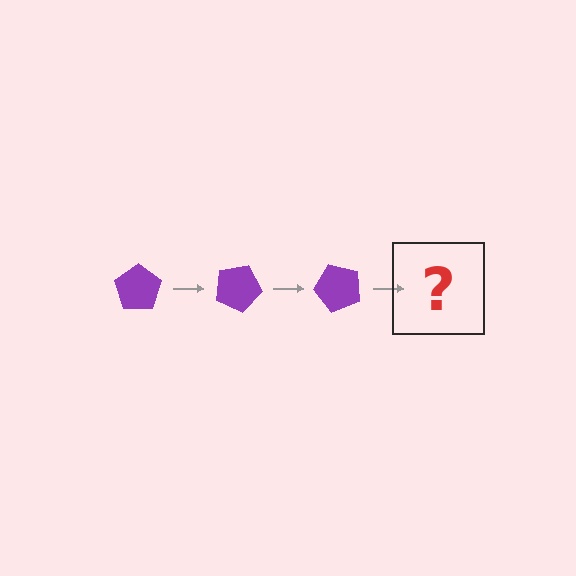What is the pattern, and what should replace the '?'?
The pattern is that the pentagon rotates 25 degrees each step. The '?' should be a purple pentagon rotated 75 degrees.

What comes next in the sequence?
The next element should be a purple pentagon rotated 75 degrees.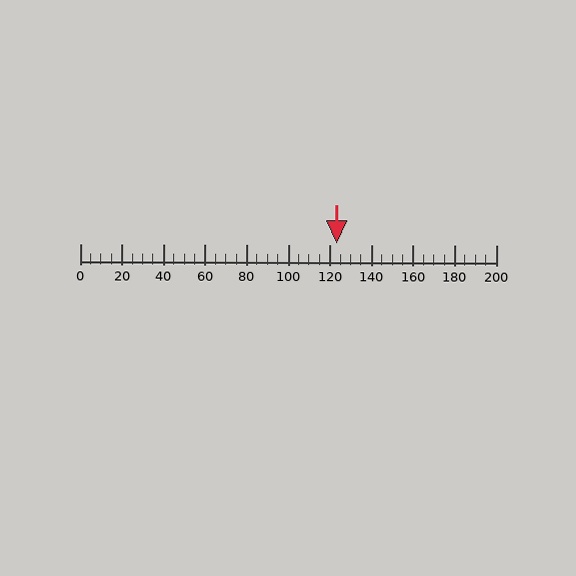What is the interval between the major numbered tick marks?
The major tick marks are spaced 20 units apart.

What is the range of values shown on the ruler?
The ruler shows values from 0 to 200.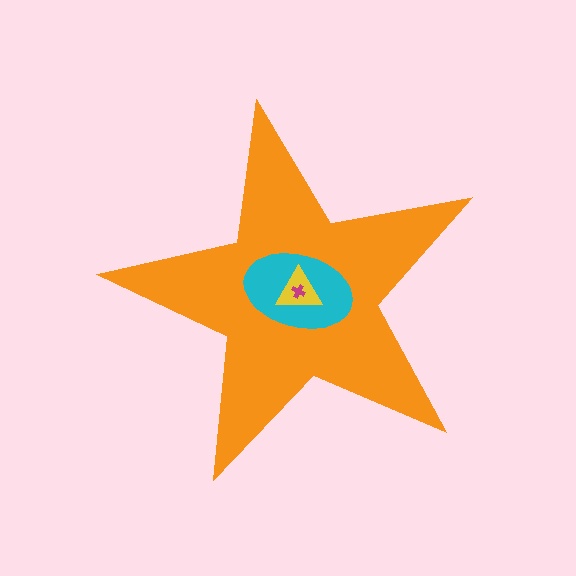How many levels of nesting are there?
4.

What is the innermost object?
The magenta cross.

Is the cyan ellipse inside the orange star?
Yes.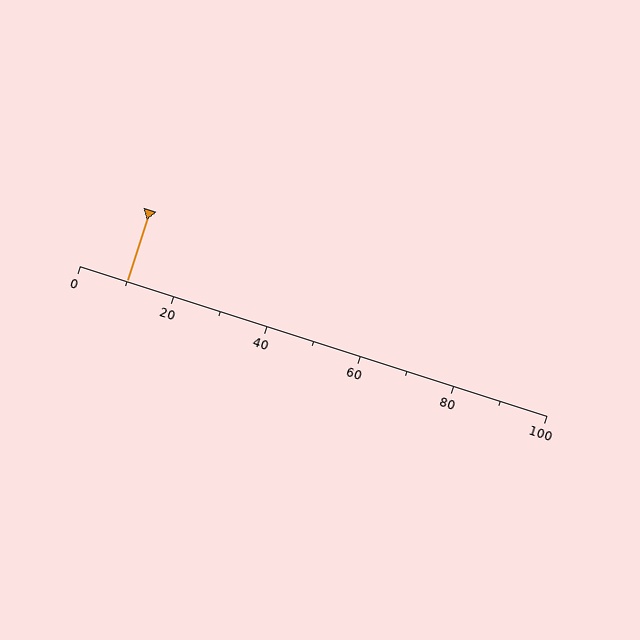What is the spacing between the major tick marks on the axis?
The major ticks are spaced 20 apart.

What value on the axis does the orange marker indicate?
The marker indicates approximately 10.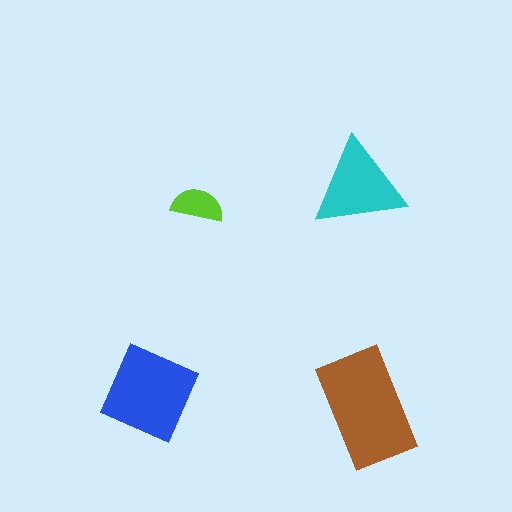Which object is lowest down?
The brown rectangle is bottommost.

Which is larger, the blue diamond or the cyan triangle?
The blue diamond.